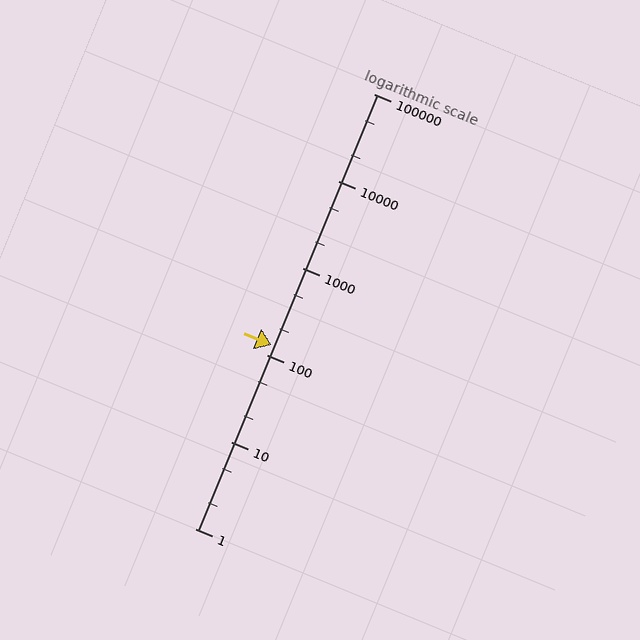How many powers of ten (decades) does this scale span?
The scale spans 5 decades, from 1 to 100000.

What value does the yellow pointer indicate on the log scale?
The pointer indicates approximately 130.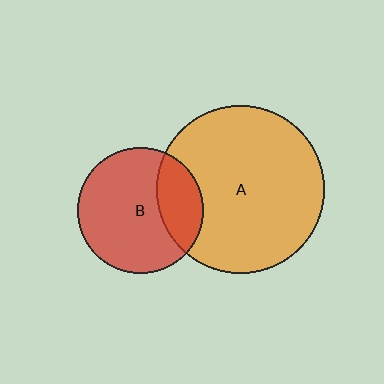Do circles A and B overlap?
Yes.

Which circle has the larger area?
Circle A (orange).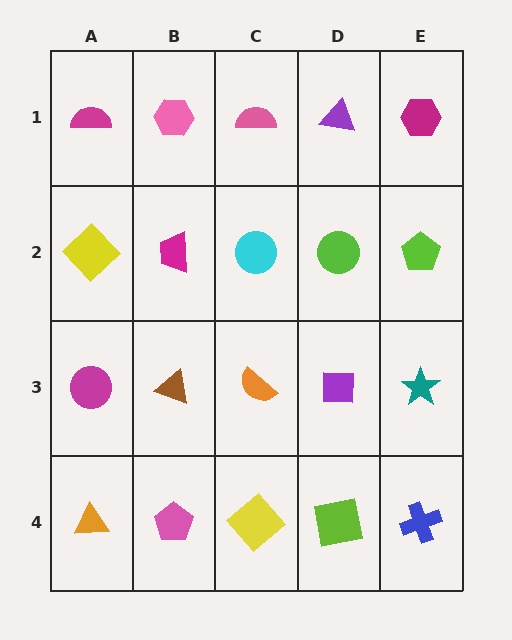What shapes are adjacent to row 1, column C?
A cyan circle (row 2, column C), a pink hexagon (row 1, column B), a purple triangle (row 1, column D).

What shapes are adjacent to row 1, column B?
A magenta trapezoid (row 2, column B), a magenta semicircle (row 1, column A), a pink semicircle (row 1, column C).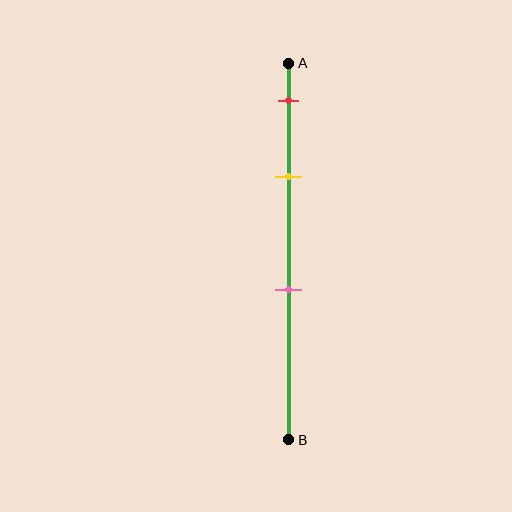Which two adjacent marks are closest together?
The red and yellow marks are the closest adjacent pair.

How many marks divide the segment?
There are 3 marks dividing the segment.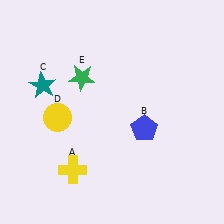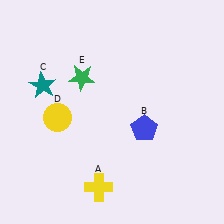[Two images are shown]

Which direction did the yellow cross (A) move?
The yellow cross (A) moved right.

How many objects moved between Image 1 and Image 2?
1 object moved between the two images.